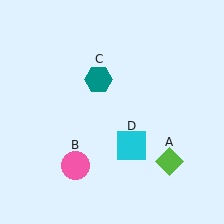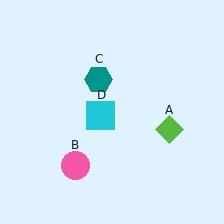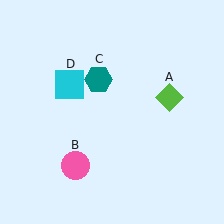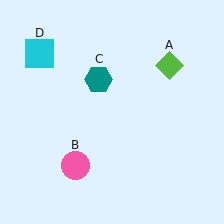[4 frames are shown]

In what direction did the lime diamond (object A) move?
The lime diamond (object A) moved up.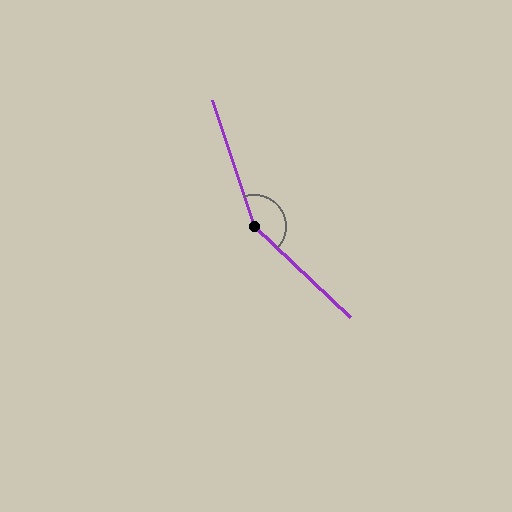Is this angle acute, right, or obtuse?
It is obtuse.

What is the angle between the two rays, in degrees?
Approximately 151 degrees.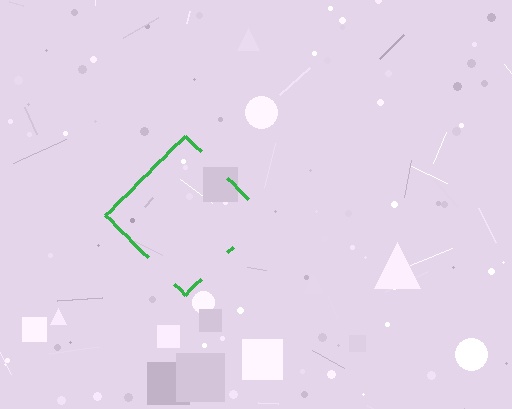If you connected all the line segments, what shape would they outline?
They would outline a diamond.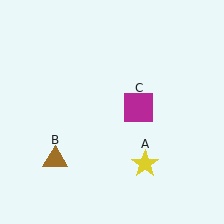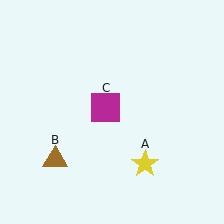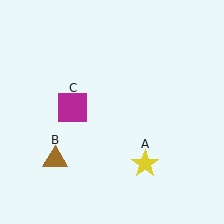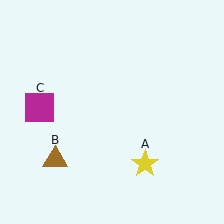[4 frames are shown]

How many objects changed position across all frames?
1 object changed position: magenta square (object C).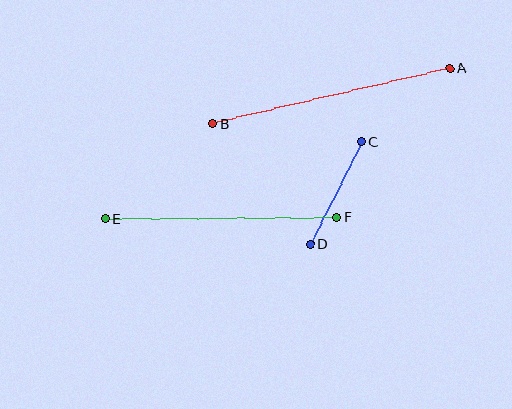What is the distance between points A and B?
The distance is approximately 243 pixels.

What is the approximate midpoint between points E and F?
The midpoint is at approximately (221, 218) pixels.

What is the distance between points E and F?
The distance is approximately 232 pixels.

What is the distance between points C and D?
The distance is approximately 114 pixels.